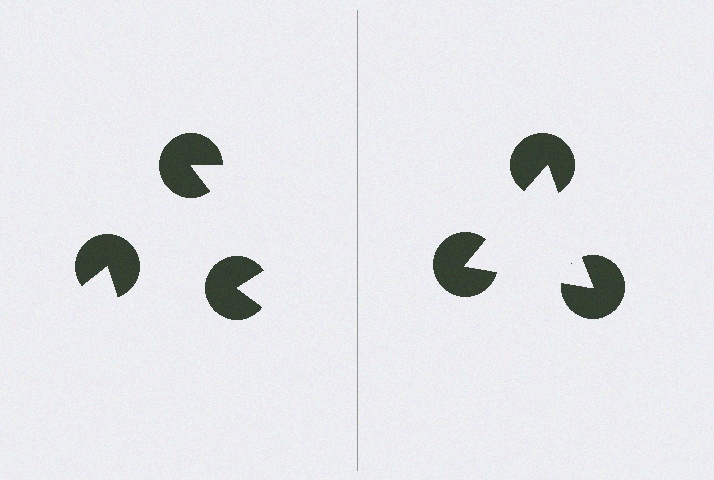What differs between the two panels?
The pac-man discs are positioned identically on both sides; only the wedge orientations differ. On the right they align to a triangle; on the left they are misaligned.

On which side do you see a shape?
An illusory triangle appears on the right side. On the left side the wedge cuts are rotated, so no coherent shape forms.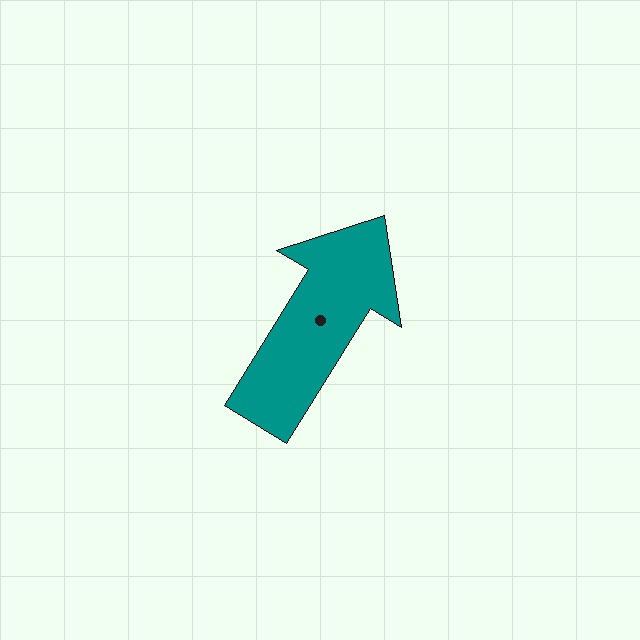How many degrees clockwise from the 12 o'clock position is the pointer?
Approximately 32 degrees.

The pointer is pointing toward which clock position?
Roughly 1 o'clock.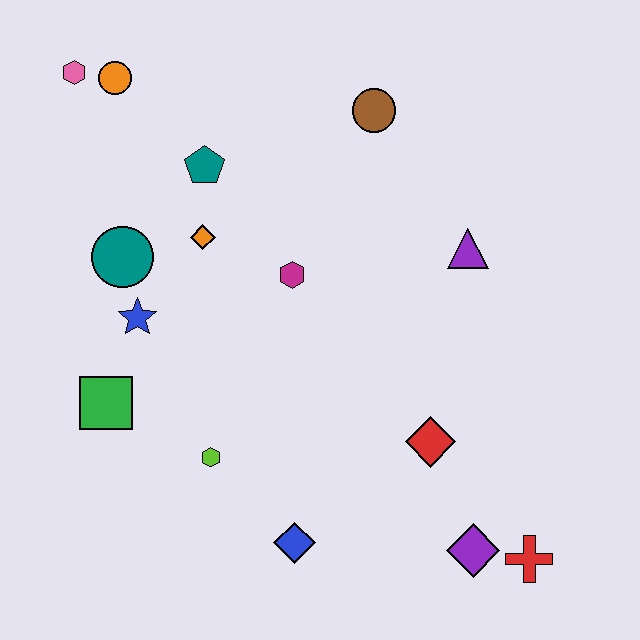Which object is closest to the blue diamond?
The lime hexagon is closest to the blue diamond.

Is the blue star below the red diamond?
No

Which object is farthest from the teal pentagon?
The red cross is farthest from the teal pentagon.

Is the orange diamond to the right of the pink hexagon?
Yes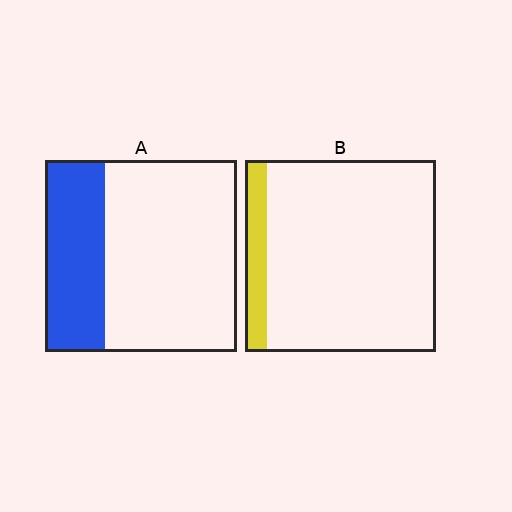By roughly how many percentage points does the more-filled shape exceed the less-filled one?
By roughly 20 percentage points (A over B).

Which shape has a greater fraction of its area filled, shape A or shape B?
Shape A.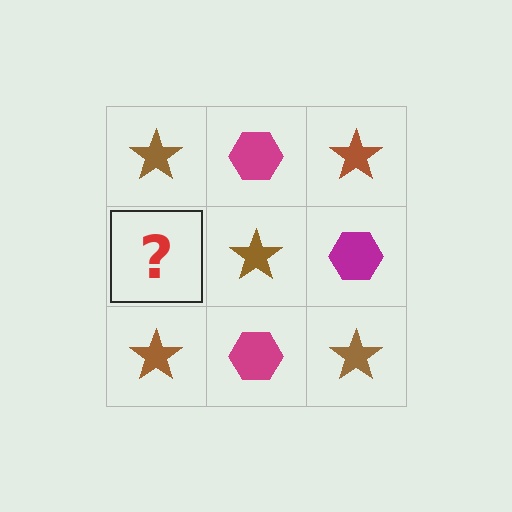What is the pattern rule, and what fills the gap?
The rule is that it alternates brown star and magenta hexagon in a checkerboard pattern. The gap should be filled with a magenta hexagon.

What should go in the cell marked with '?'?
The missing cell should contain a magenta hexagon.